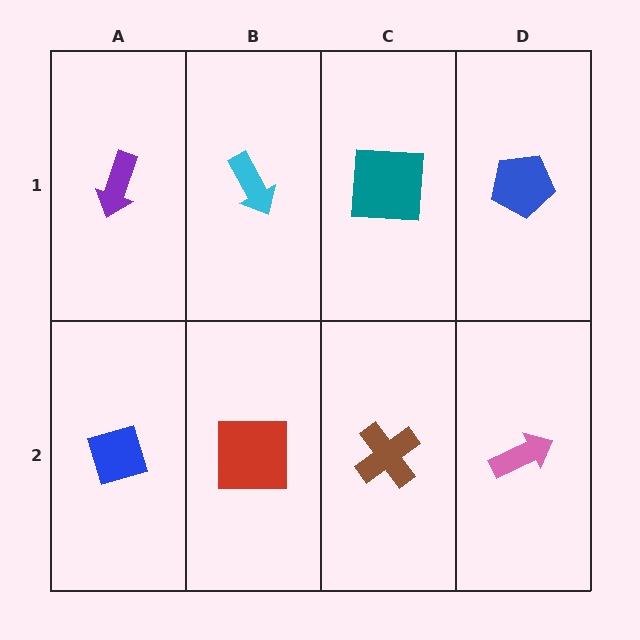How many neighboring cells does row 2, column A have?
2.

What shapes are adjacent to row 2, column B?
A cyan arrow (row 1, column B), a blue diamond (row 2, column A), a brown cross (row 2, column C).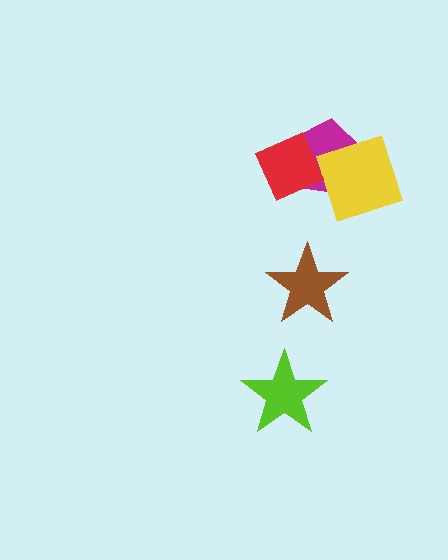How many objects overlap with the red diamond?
1 object overlaps with the red diamond.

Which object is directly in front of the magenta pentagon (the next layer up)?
The yellow square is directly in front of the magenta pentagon.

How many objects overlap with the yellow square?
1 object overlaps with the yellow square.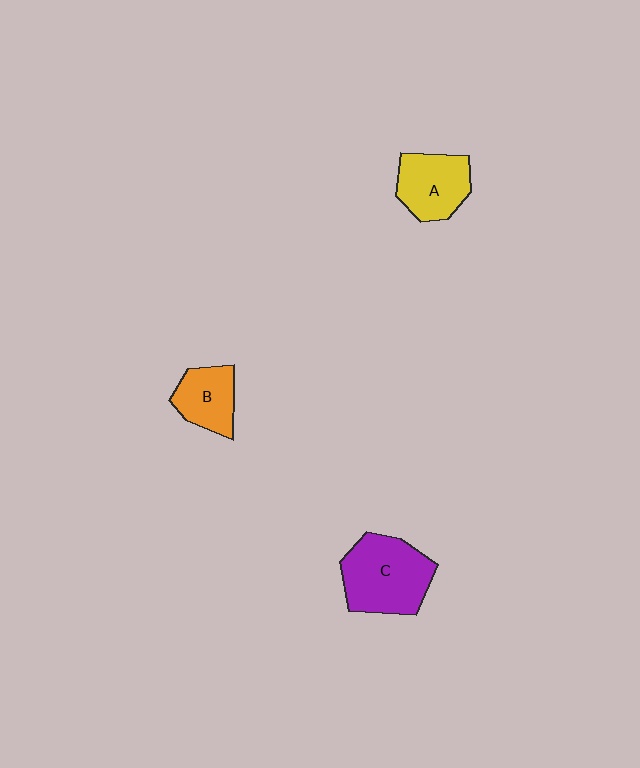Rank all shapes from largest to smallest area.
From largest to smallest: C (purple), A (yellow), B (orange).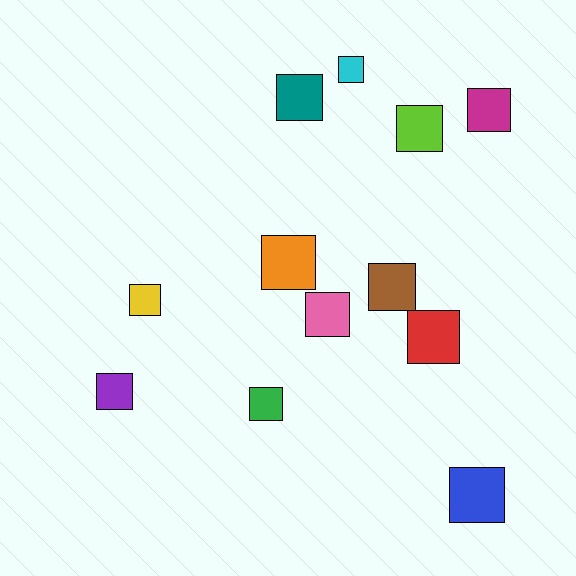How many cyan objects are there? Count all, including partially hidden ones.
There is 1 cyan object.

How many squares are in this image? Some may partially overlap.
There are 12 squares.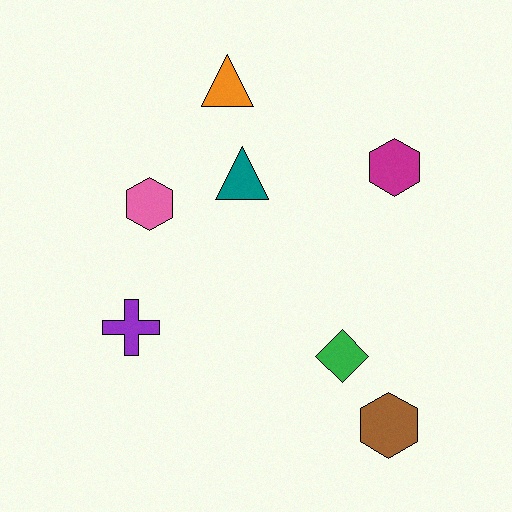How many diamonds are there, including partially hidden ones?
There is 1 diamond.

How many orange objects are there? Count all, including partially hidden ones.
There is 1 orange object.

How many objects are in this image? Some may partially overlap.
There are 7 objects.